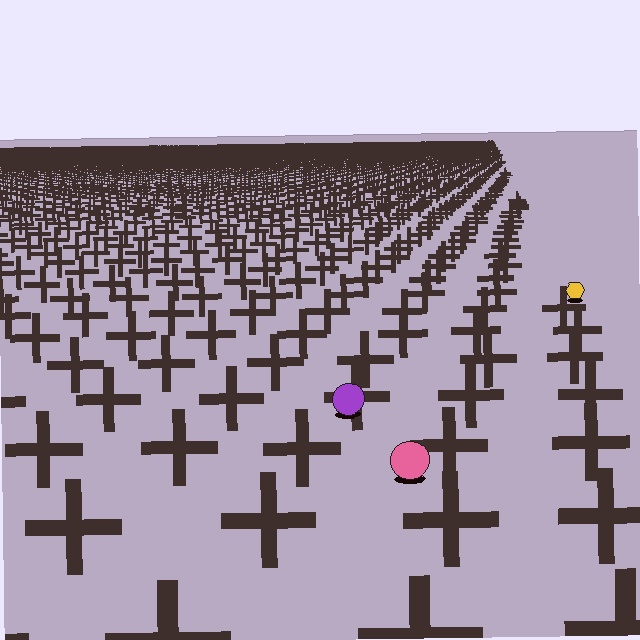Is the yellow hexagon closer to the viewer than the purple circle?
No. The purple circle is closer — you can tell from the texture gradient: the ground texture is coarser near it.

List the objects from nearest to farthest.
From nearest to farthest: the pink circle, the purple circle, the yellow hexagon.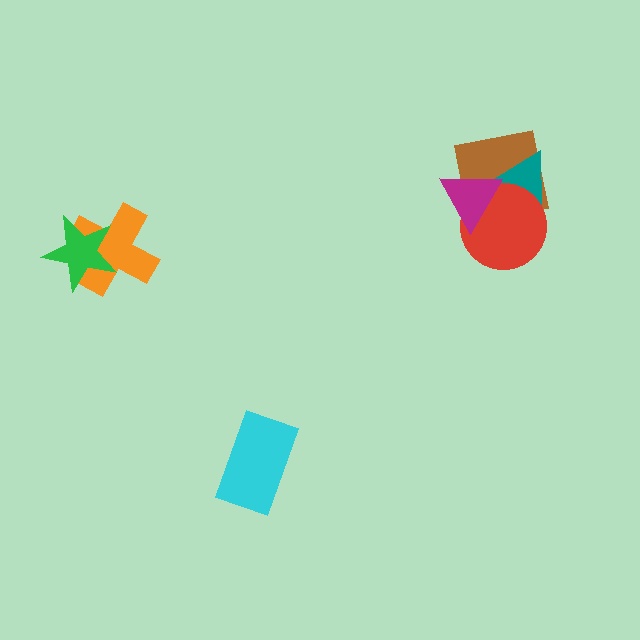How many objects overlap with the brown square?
3 objects overlap with the brown square.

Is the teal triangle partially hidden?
Yes, it is partially covered by another shape.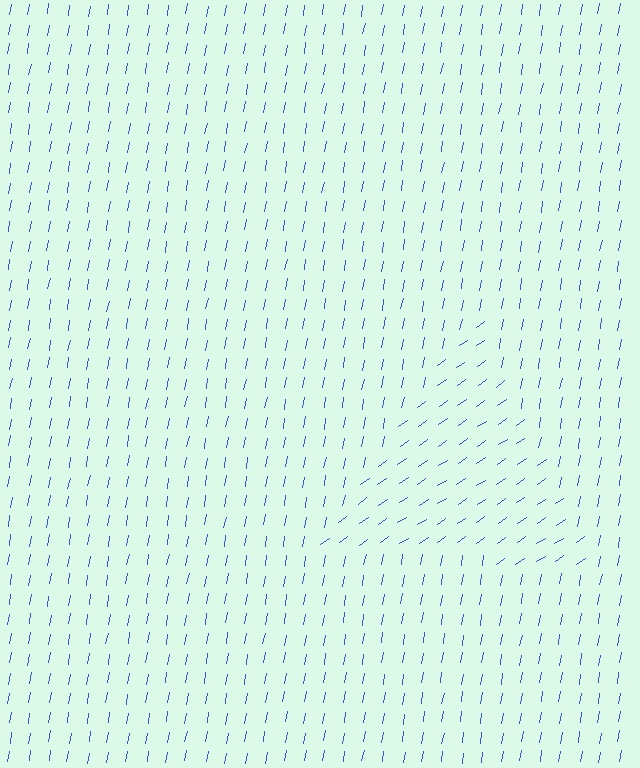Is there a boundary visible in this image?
Yes, there is a texture boundary formed by a change in line orientation.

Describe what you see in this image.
The image is filled with small blue line segments. A triangle region in the image has lines oriented differently from the surrounding lines, creating a visible texture boundary.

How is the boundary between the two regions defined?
The boundary is defined purely by a change in line orientation (approximately 45 degrees difference). All lines are the same color and thickness.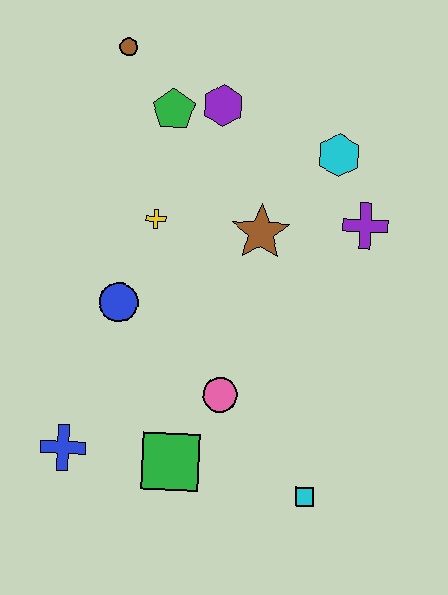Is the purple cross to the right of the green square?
Yes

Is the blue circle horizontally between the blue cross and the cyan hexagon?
Yes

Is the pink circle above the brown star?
No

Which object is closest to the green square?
The pink circle is closest to the green square.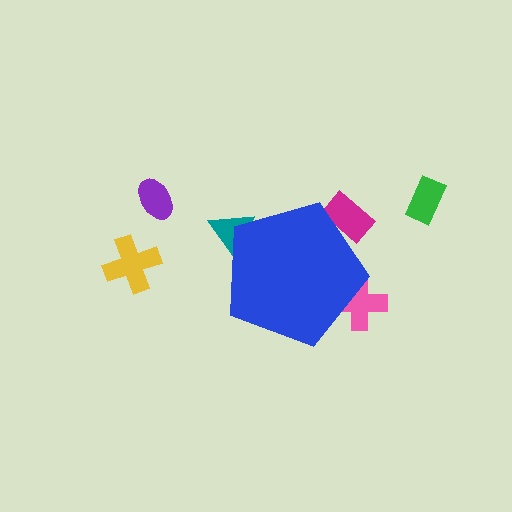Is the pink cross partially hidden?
Yes, the pink cross is partially hidden behind the blue pentagon.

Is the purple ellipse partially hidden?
No, the purple ellipse is fully visible.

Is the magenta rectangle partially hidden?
Yes, the magenta rectangle is partially hidden behind the blue pentagon.